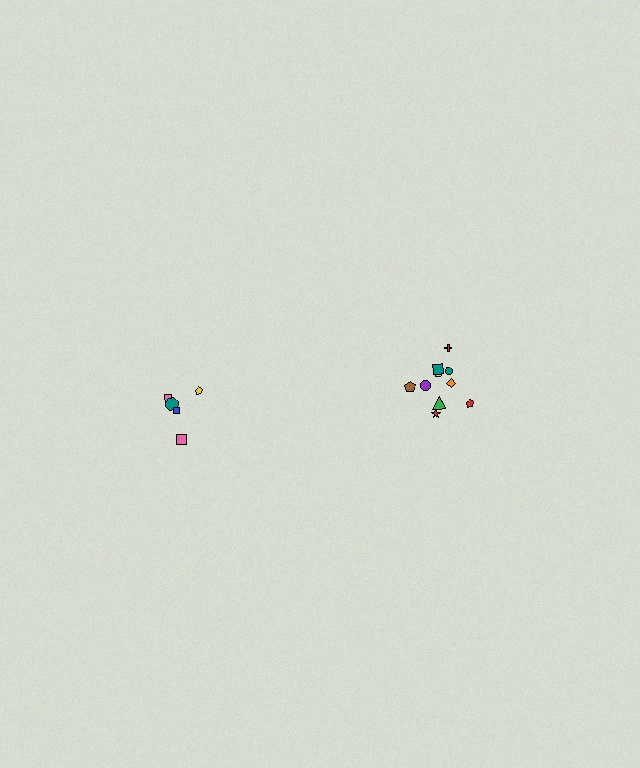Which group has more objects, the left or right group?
The right group.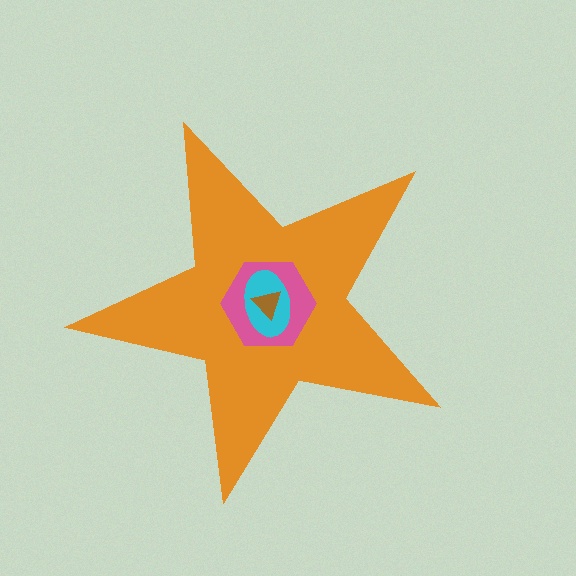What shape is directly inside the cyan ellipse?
The brown triangle.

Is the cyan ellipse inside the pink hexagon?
Yes.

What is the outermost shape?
The orange star.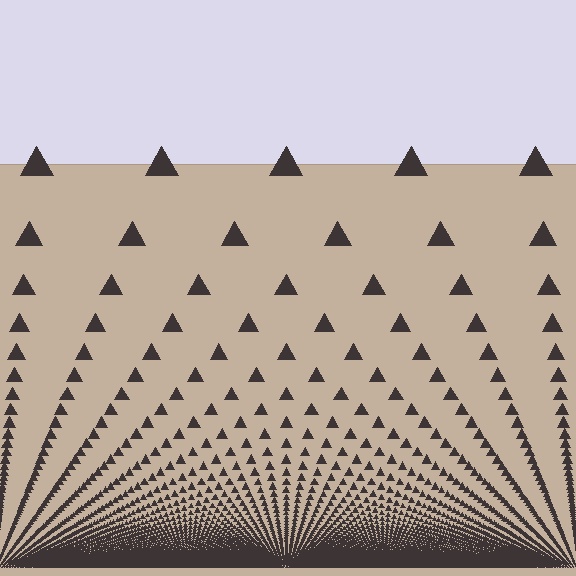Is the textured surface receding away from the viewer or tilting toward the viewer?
The surface appears to tilt toward the viewer. Texture elements get larger and sparser toward the top.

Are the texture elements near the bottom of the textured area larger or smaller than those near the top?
Smaller. The gradient is inverted — elements near the bottom are smaller and denser.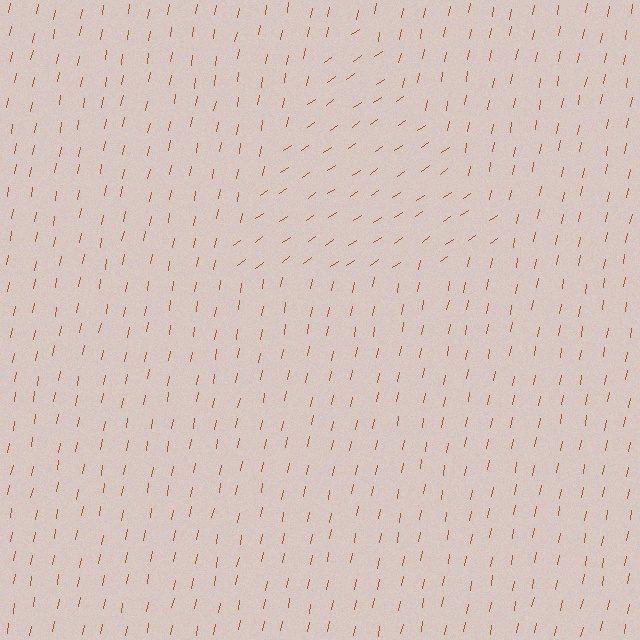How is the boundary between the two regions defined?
The boundary is defined purely by a change in line orientation (approximately 45 degrees difference). All lines are the same color and thickness.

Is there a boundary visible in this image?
Yes, there is a texture boundary formed by a change in line orientation.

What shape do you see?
I see a triangle.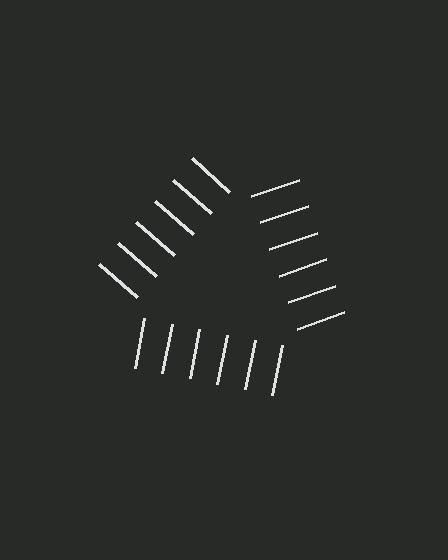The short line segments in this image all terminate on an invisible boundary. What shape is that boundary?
An illusory triangle — the line segments terminate on its edges but no continuous stroke is drawn.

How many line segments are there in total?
18 — 6 along each of the 3 edges.